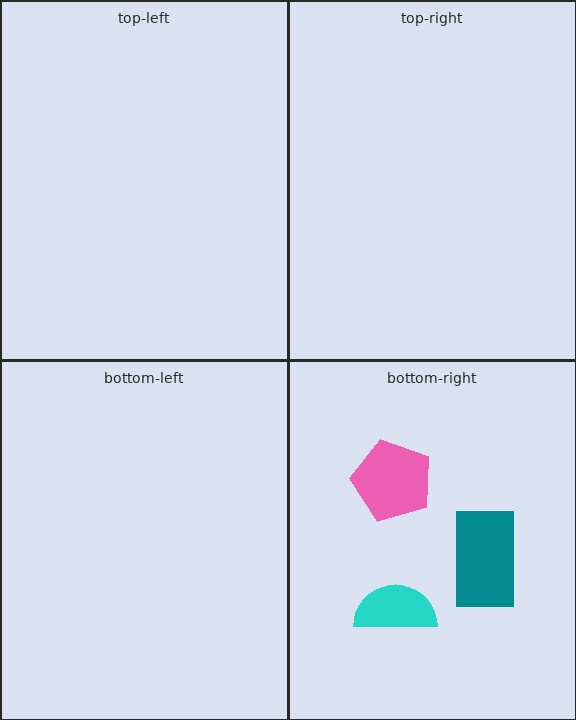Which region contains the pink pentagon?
The bottom-right region.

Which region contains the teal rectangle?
The bottom-right region.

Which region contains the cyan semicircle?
The bottom-right region.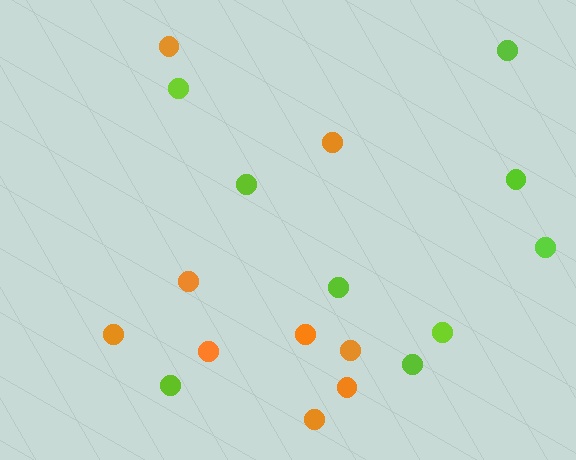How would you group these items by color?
There are 2 groups: one group of orange circles (9) and one group of lime circles (9).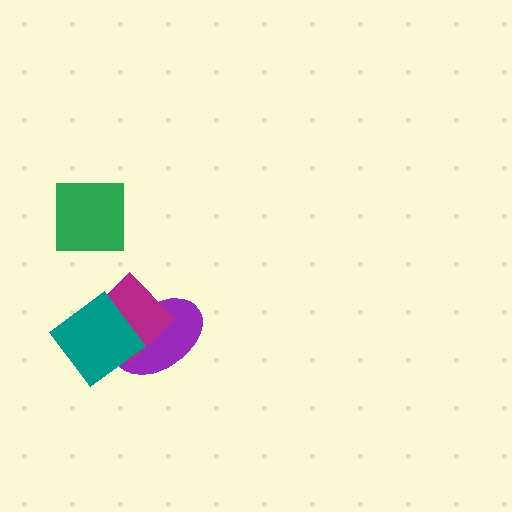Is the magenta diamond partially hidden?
Yes, it is partially covered by another shape.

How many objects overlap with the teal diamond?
2 objects overlap with the teal diamond.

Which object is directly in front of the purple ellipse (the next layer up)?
The magenta diamond is directly in front of the purple ellipse.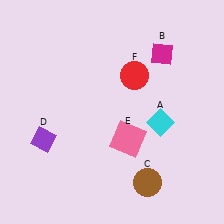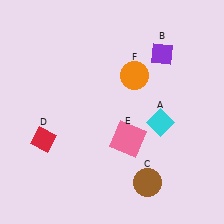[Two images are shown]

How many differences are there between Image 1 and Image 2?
There are 3 differences between the two images.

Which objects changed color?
B changed from magenta to purple. D changed from purple to red. F changed from red to orange.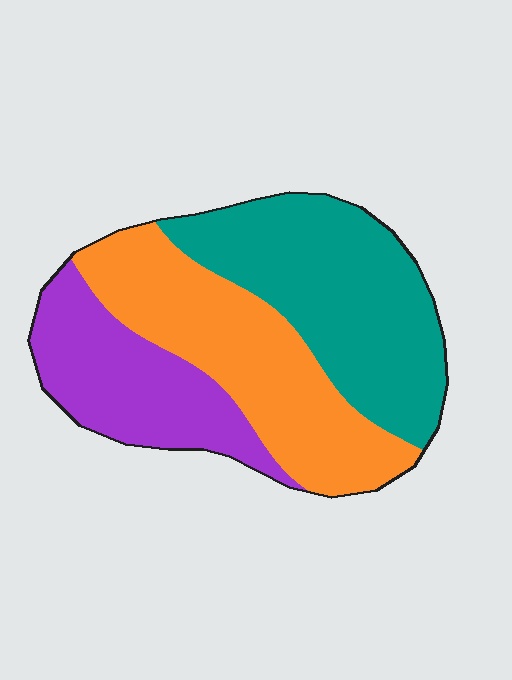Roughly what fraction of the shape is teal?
Teal takes up between a quarter and a half of the shape.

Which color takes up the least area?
Purple, at roughly 25%.